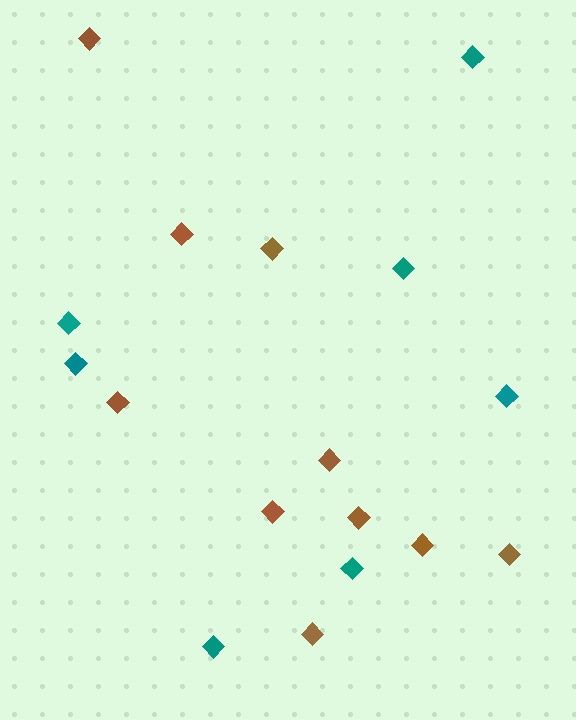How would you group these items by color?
There are 2 groups: one group of brown diamonds (10) and one group of teal diamonds (7).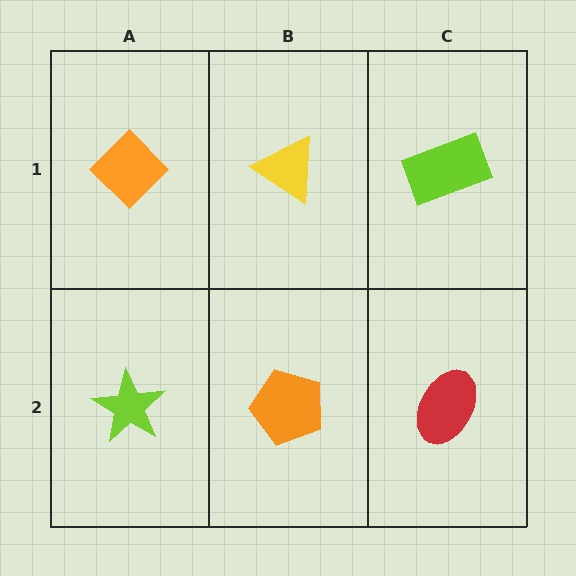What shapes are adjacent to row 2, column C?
A lime rectangle (row 1, column C), an orange pentagon (row 2, column B).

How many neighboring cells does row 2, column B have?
3.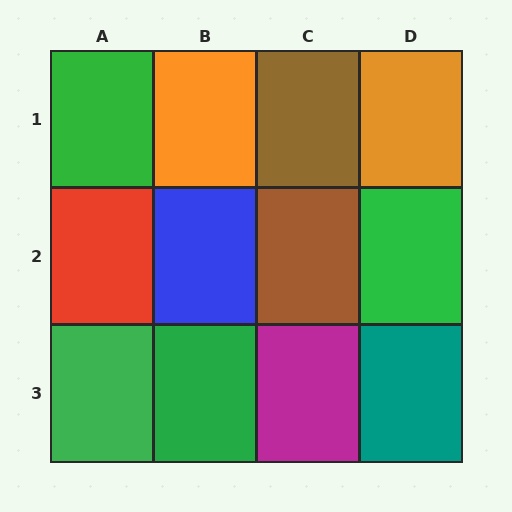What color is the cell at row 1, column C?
Brown.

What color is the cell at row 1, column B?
Orange.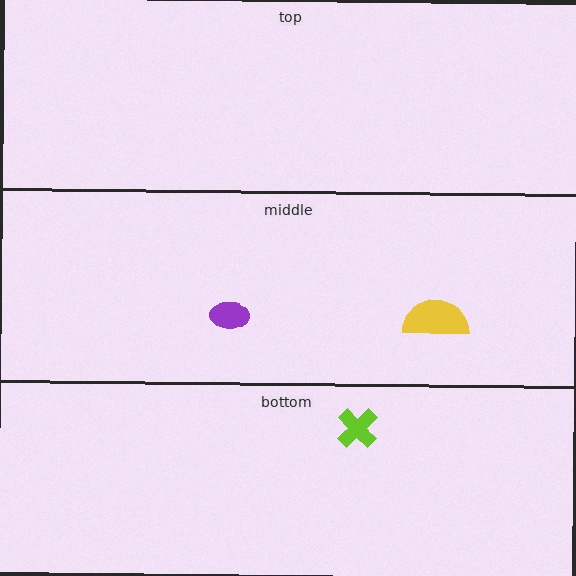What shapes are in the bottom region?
The lime cross.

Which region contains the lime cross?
The bottom region.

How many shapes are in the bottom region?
1.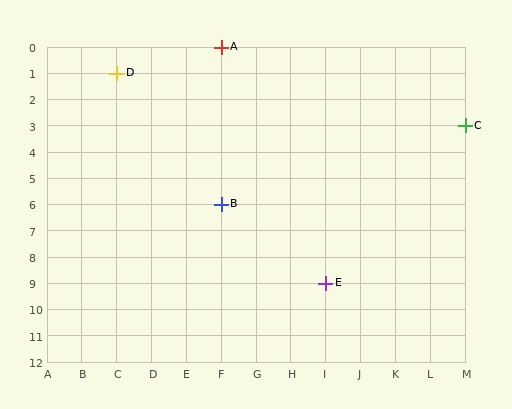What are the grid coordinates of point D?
Point D is at grid coordinates (C, 1).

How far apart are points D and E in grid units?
Points D and E are 6 columns and 8 rows apart (about 10.0 grid units diagonally).